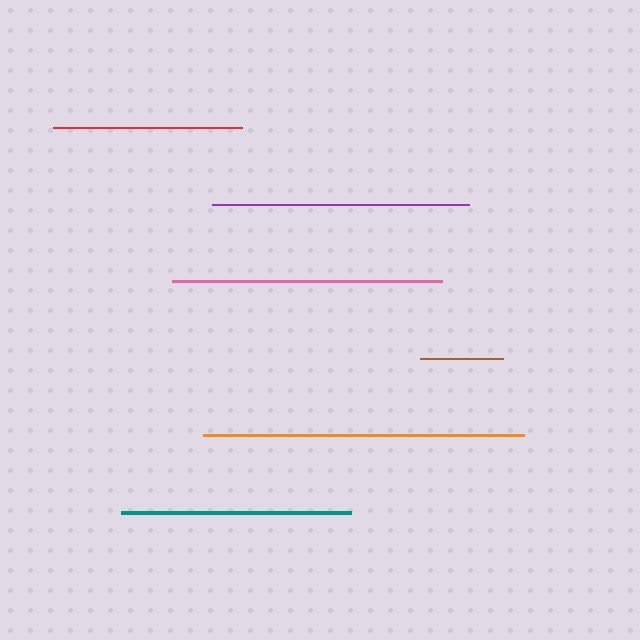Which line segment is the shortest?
The brown line is the shortest at approximately 83 pixels.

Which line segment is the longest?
The orange line is the longest at approximately 321 pixels.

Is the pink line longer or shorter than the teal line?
The pink line is longer than the teal line.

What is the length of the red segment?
The red segment is approximately 189 pixels long.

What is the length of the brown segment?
The brown segment is approximately 83 pixels long.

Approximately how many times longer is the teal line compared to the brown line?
The teal line is approximately 2.8 times the length of the brown line.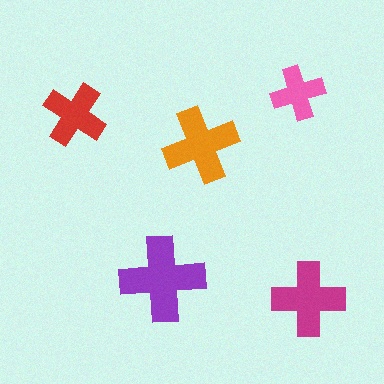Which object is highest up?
The pink cross is topmost.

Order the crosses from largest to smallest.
the purple one, the orange one, the magenta one, the red one, the pink one.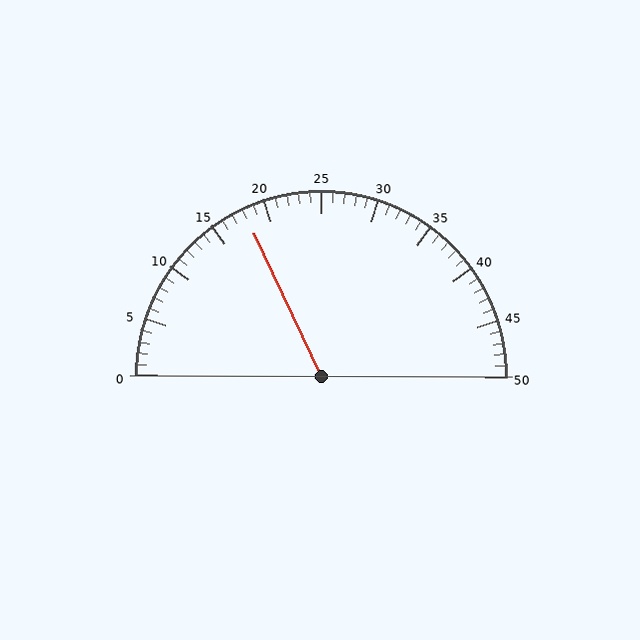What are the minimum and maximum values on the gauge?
The gauge ranges from 0 to 50.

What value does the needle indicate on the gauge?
The needle indicates approximately 18.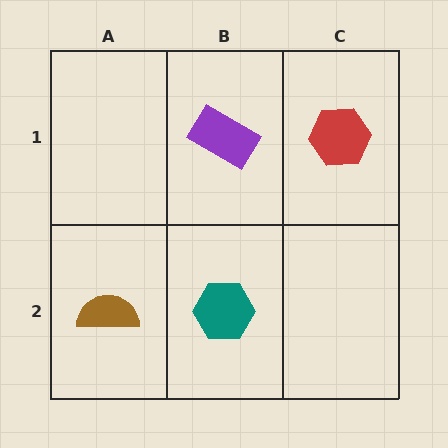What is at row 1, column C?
A red hexagon.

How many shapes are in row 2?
2 shapes.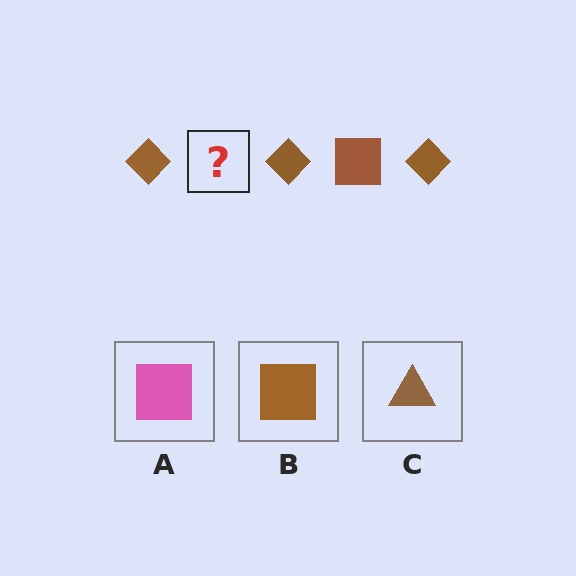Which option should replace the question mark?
Option B.